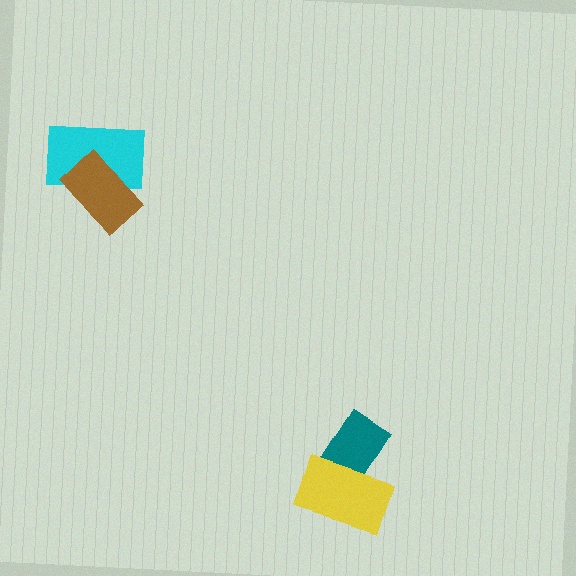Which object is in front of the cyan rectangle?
The brown rectangle is in front of the cyan rectangle.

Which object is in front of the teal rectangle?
The yellow rectangle is in front of the teal rectangle.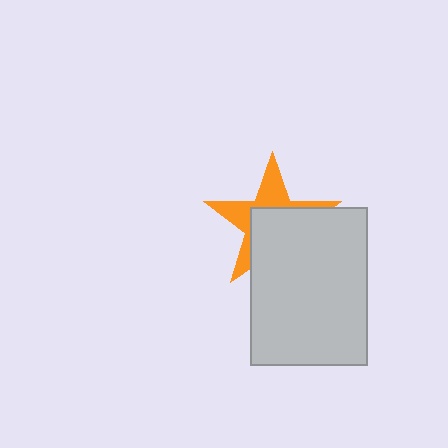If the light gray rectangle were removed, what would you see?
You would see the complete orange star.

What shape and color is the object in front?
The object in front is a light gray rectangle.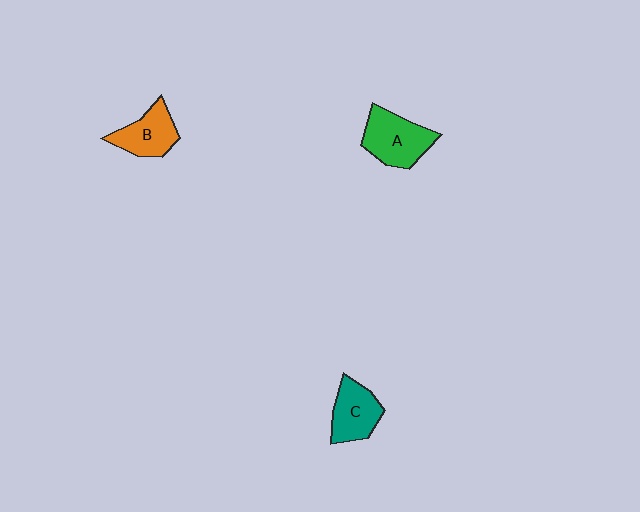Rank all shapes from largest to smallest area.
From largest to smallest: A (green), C (teal), B (orange).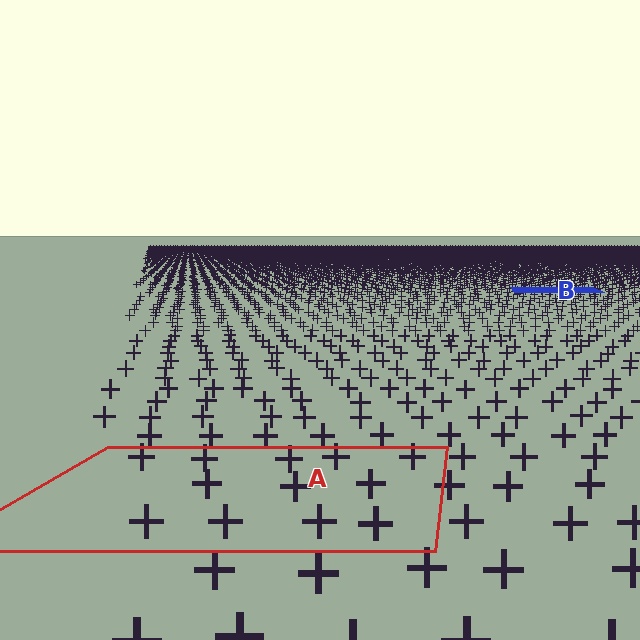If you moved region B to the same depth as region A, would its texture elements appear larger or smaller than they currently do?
They would appear larger. At a closer depth, the same texture elements are projected at a bigger on-screen size.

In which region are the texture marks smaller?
The texture marks are smaller in region B, because it is farther away.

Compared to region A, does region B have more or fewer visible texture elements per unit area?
Region B has more texture elements per unit area — they are packed more densely because it is farther away.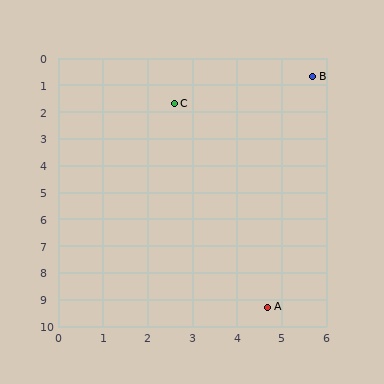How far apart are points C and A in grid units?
Points C and A are about 7.9 grid units apart.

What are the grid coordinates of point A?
Point A is at approximately (4.7, 9.3).